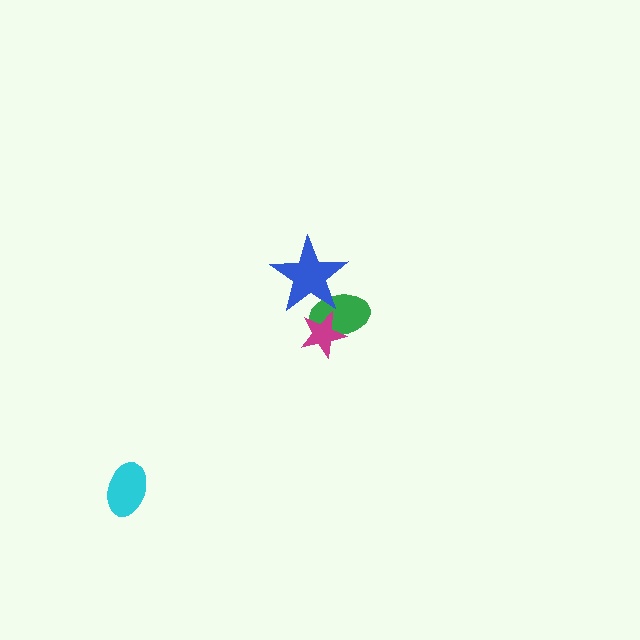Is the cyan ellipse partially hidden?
No, no other shape covers it.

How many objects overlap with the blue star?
2 objects overlap with the blue star.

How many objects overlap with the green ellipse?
2 objects overlap with the green ellipse.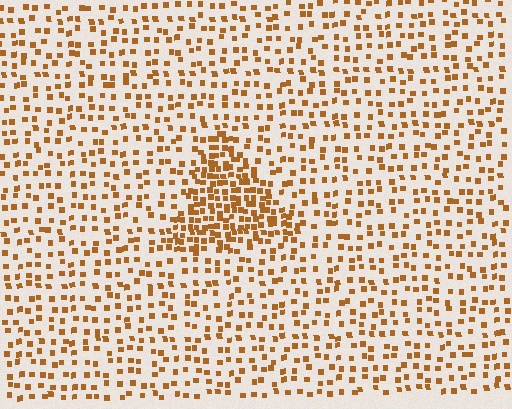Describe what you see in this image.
The image contains small brown elements arranged at two different densities. A triangle-shaped region is visible where the elements are more densely packed than the surrounding area.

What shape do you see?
I see a triangle.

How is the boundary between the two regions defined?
The boundary is defined by a change in element density (approximately 2.4x ratio). All elements are the same color, size, and shape.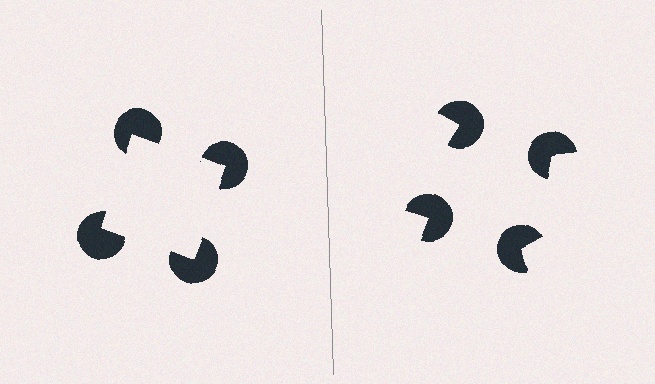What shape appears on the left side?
An illusory square.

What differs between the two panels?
The pac-man discs are positioned identically on both sides; only the wedge orientations differ. On the left they align to a square; on the right they are misaligned.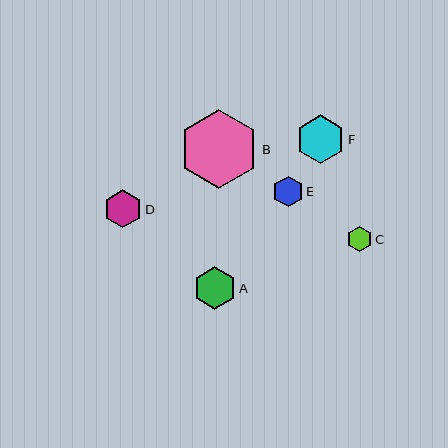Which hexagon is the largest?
Hexagon B is the largest with a size of approximately 79 pixels.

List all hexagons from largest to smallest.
From largest to smallest: B, F, A, D, E, C.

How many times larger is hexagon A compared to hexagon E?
Hexagon A is approximately 1.4 times the size of hexagon E.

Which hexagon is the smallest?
Hexagon C is the smallest with a size of approximately 25 pixels.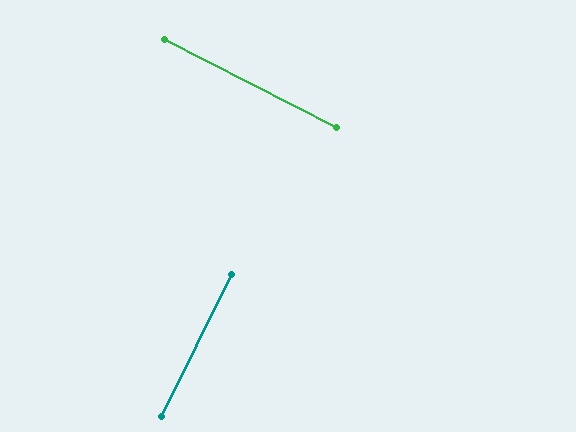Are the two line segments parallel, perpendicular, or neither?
Perpendicular — they meet at approximately 89°.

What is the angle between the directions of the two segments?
Approximately 89 degrees.